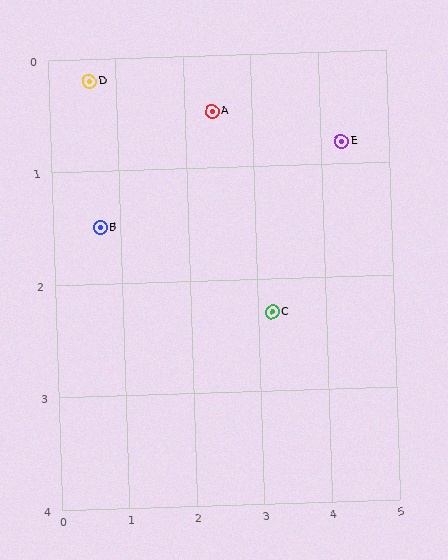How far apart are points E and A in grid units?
Points E and A are about 1.9 grid units apart.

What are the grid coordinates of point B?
Point B is at approximately (0.7, 1.5).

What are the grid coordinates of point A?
Point A is at approximately (2.4, 0.5).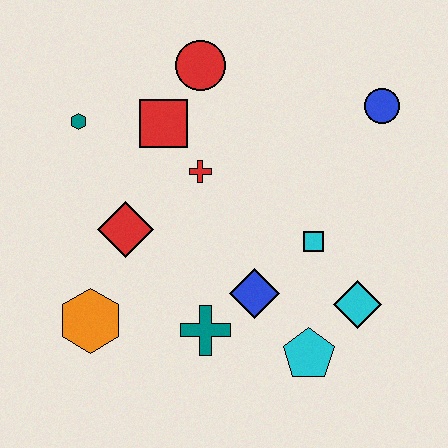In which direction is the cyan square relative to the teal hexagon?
The cyan square is to the right of the teal hexagon.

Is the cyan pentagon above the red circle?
No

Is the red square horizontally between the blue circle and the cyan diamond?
No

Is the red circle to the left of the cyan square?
Yes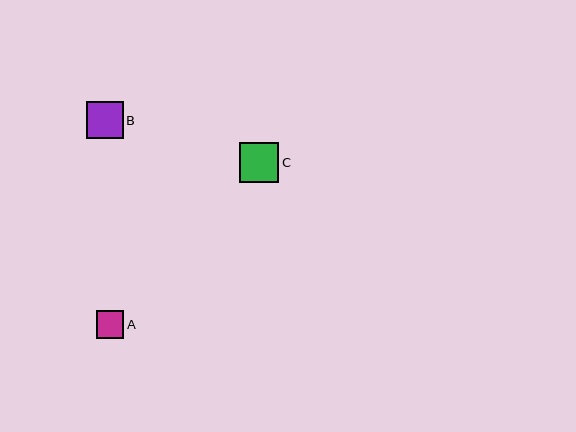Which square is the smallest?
Square A is the smallest with a size of approximately 27 pixels.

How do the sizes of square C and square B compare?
Square C and square B are approximately the same size.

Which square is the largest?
Square C is the largest with a size of approximately 39 pixels.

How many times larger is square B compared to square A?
Square B is approximately 1.3 times the size of square A.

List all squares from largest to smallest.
From largest to smallest: C, B, A.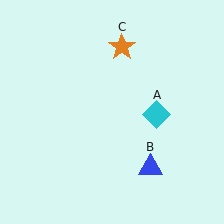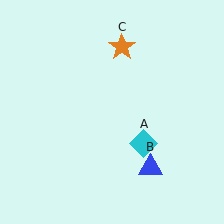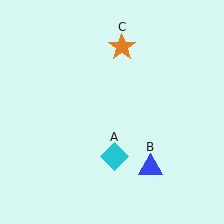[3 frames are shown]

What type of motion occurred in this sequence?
The cyan diamond (object A) rotated clockwise around the center of the scene.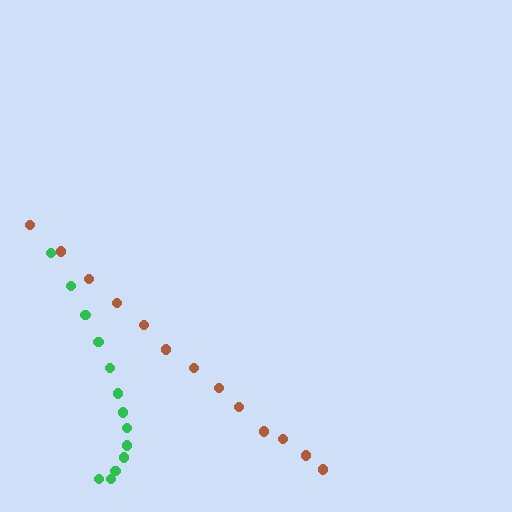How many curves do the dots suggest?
There are 2 distinct paths.